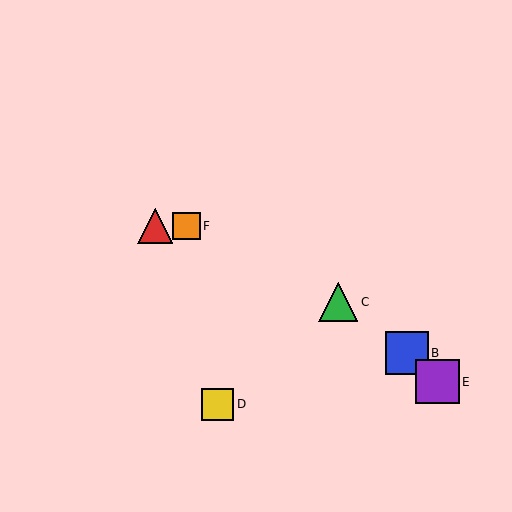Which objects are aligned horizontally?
Objects A, F are aligned horizontally.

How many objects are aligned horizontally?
2 objects (A, F) are aligned horizontally.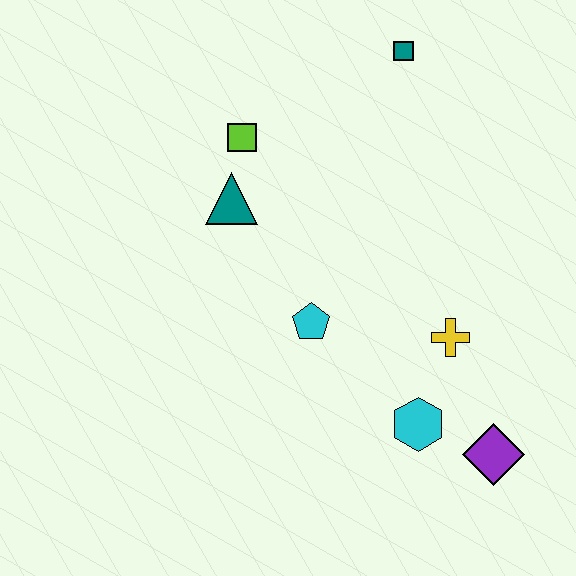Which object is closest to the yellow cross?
The cyan hexagon is closest to the yellow cross.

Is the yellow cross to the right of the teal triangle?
Yes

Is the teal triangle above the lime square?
No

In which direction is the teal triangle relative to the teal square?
The teal triangle is to the left of the teal square.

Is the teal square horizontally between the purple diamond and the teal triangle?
Yes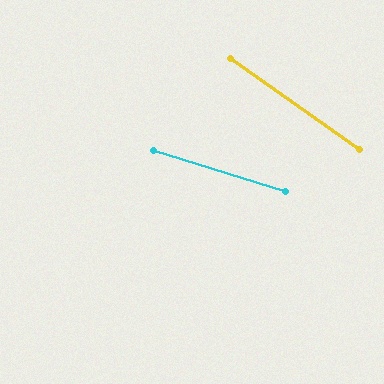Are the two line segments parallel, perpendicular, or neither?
Neither parallel nor perpendicular — they differ by about 18°.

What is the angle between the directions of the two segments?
Approximately 18 degrees.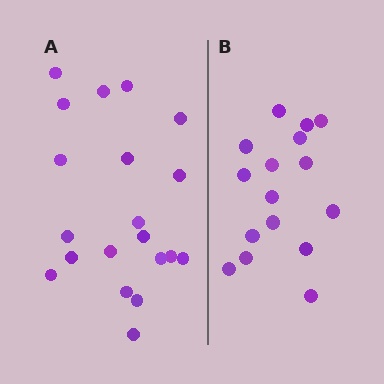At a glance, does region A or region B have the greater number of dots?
Region A (the left region) has more dots.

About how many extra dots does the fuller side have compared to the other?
Region A has about 4 more dots than region B.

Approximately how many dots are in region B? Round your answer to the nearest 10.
About 20 dots. (The exact count is 16, which rounds to 20.)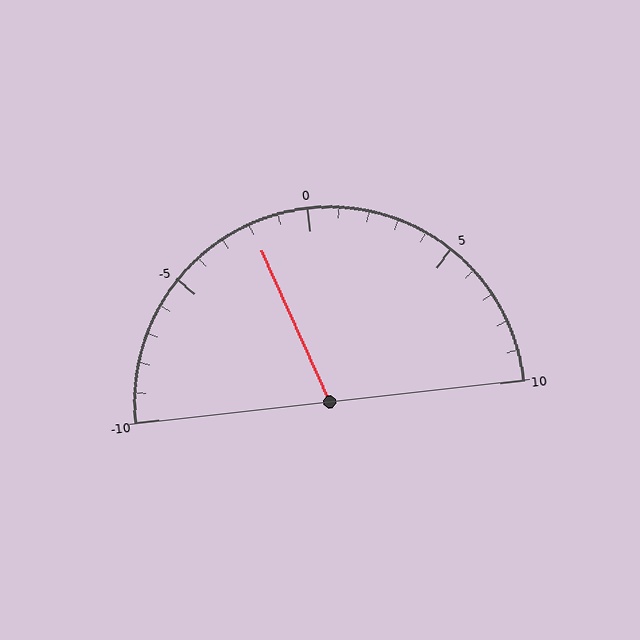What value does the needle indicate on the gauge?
The needle indicates approximately -2.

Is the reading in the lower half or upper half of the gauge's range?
The reading is in the lower half of the range (-10 to 10).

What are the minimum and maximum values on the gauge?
The gauge ranges from -10 to 10.